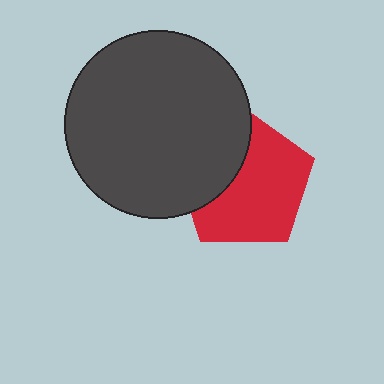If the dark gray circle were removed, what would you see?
You would see the complete red pentagon.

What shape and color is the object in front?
The object in front is a dark gray circle.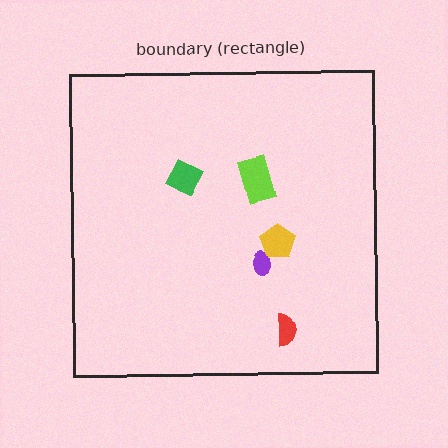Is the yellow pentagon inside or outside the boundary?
Inside.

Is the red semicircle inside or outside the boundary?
Inside.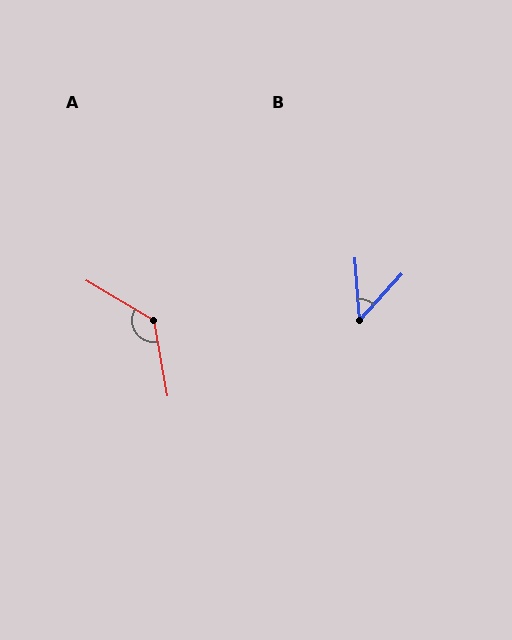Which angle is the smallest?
B, at approximately 47 degrees.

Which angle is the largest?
A, at approximately 131 degrees.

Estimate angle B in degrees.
Approximately 47 degrees.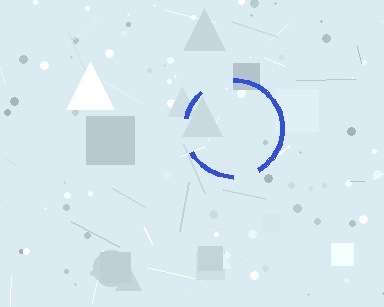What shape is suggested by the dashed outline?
The dashed outline suggests a circle.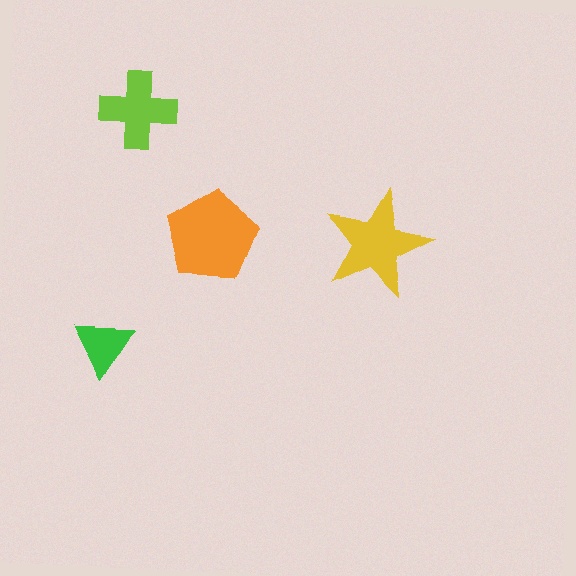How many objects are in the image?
There are 4 objects in the image.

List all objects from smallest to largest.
The green triangle, the lime cross, the yellow star, the orange pentagon.